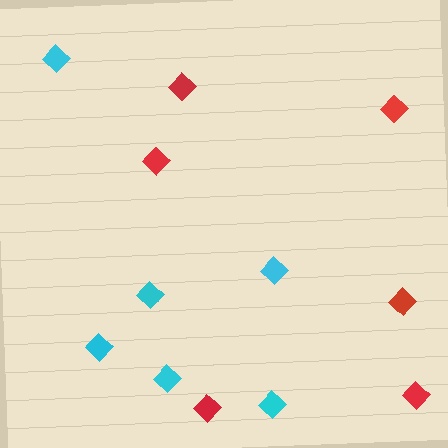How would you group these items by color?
There are 2 groups: one group of cyan diamonds (6) and one group of red diamonds (6).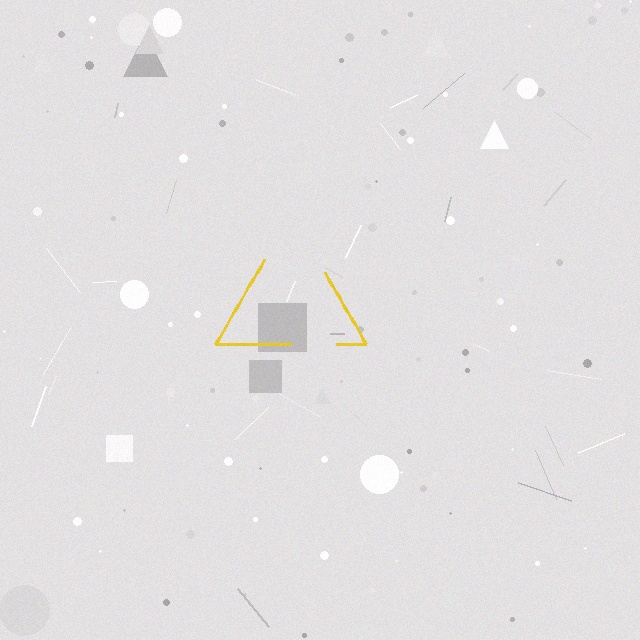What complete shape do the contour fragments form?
The contour fragments form a triangle.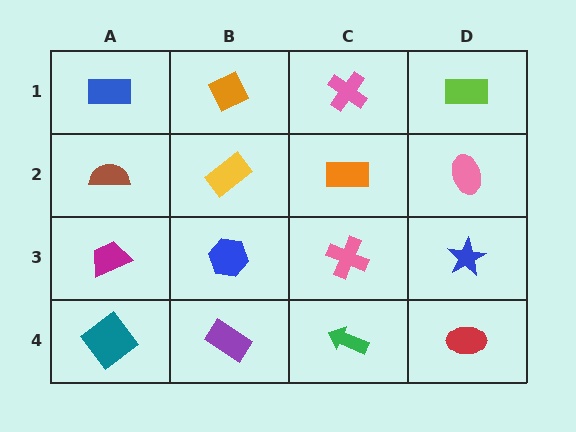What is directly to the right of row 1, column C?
A lime rectangle.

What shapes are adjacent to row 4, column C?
A pink cross (row 3, column C), a purple rectangle (row 4, column B), a red ellipse (row 4, column D).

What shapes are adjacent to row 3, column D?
A pink ellipse (row 2, column D), a red ellipse (row 4, column D), a pink cross (row 3, column C).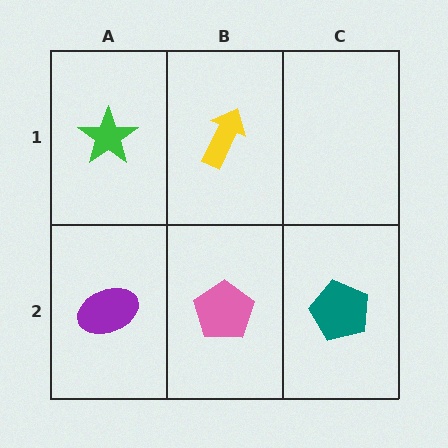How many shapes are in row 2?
3 shapes.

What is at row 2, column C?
A teal pentagon.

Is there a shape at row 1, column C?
No, that cell is empty.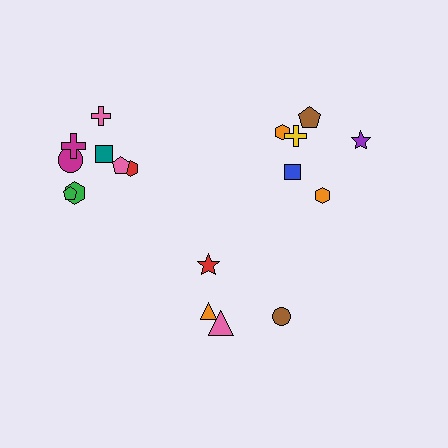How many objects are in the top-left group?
There are 8 objects.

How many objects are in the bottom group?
There are 4 objects.